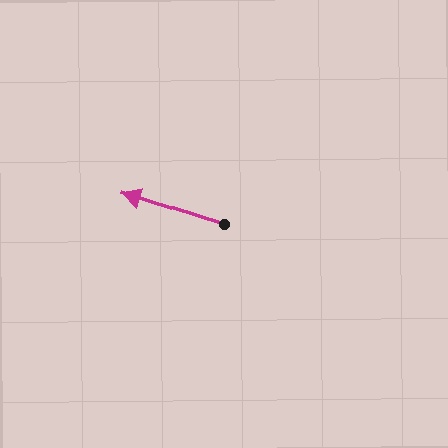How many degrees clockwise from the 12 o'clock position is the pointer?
Approximately 287 degrees.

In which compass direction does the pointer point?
West.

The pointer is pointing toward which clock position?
Roughly 10 o'clock.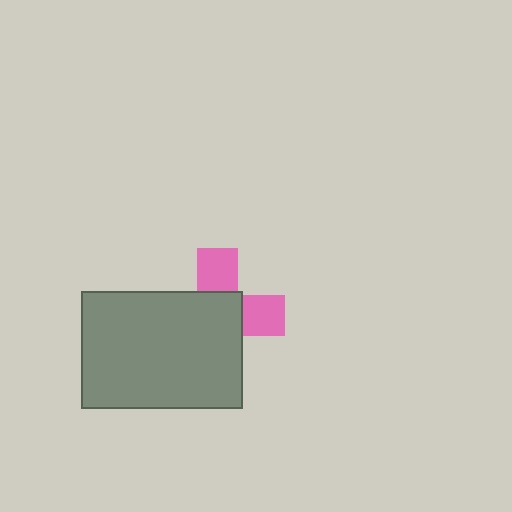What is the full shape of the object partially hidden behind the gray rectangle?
The partially hidden object is a pink cross.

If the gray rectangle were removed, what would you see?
You would see the complete pink cross.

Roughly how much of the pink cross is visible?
A small part of it is visible (roughly 37%).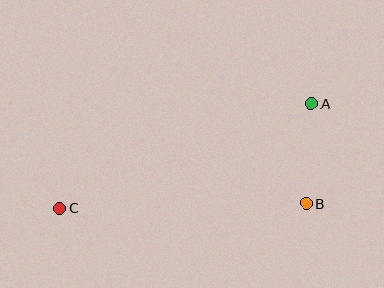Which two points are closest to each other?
Points A and B are closest to each other.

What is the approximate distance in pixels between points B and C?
The distance between B and C is approximately 247 pixels.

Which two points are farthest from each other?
Points A and C are farthest from each other.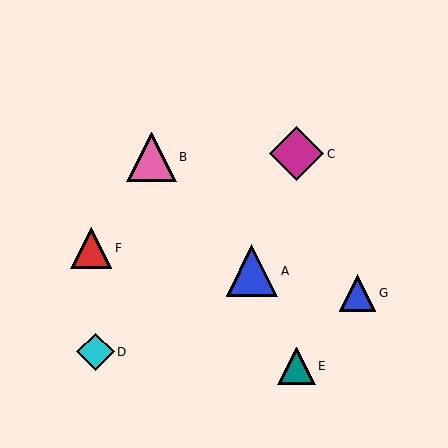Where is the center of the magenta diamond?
The center of the magenta diamond is at (296, 154).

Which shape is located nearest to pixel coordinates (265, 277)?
The blue triangle (labeled A) at (252, 271) is nearest to that location.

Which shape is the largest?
The magenta diamond (labeled C) is the largest.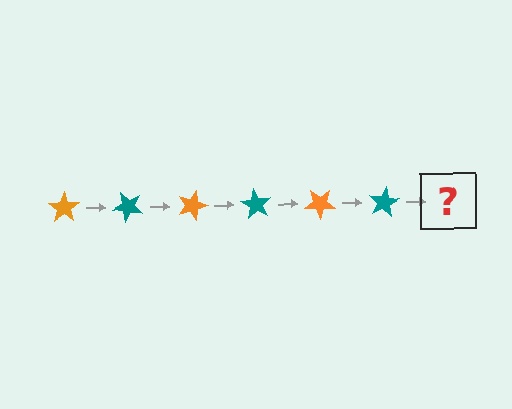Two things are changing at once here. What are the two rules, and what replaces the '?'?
The two rules are that it rotates 45 degrees each step and the color cycles through orange and teal. The '?' should be an orange star, rotated 270 degrees from the start.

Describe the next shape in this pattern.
It should be an orange star, rotated 270 degrees from the start.